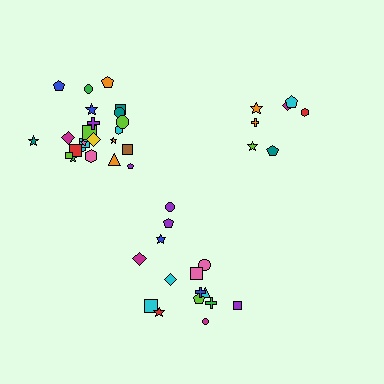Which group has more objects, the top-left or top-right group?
The top-left group.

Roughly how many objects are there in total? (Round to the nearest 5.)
Roughly 45 objects in total.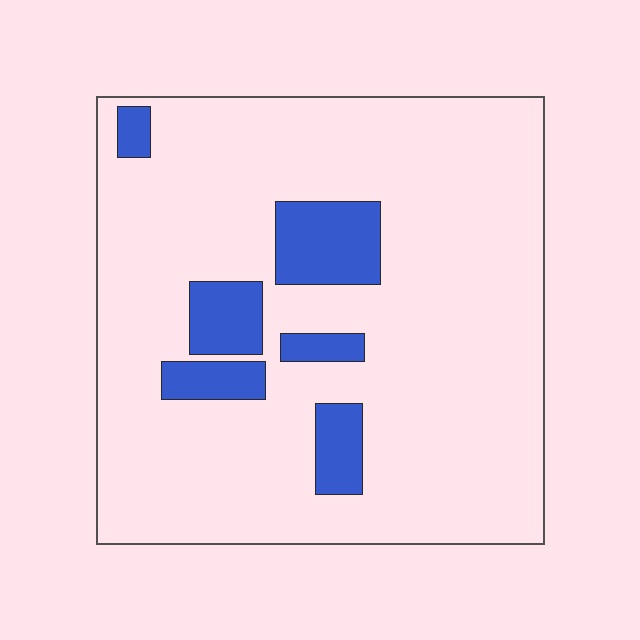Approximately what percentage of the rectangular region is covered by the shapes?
Approximately 15%.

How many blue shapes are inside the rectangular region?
6.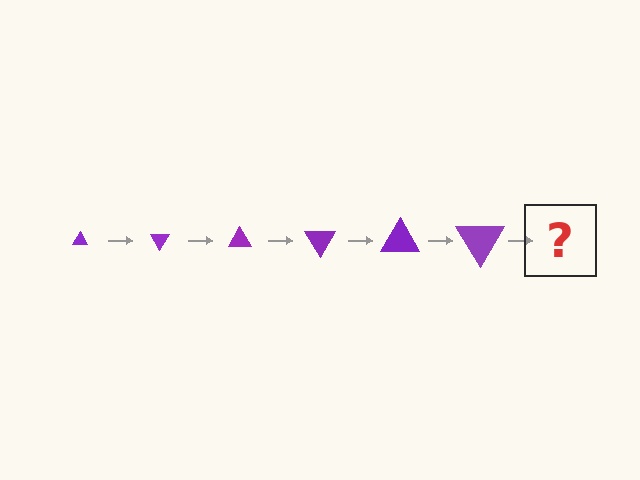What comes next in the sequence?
The next element should be a triangle, larger than the previous one and rotated 360 degrees from the start.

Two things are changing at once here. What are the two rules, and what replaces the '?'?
The two rules are that the triangle grows larger each step and it rotates 60 degrees each step. The '?' should be a triangle, larger than the previous one and rotated 360 degrees from the start.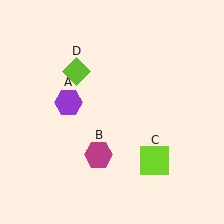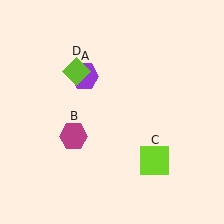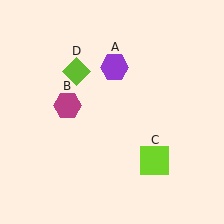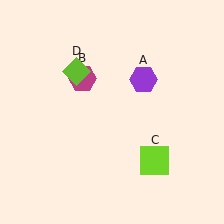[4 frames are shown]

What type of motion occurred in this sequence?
The purple hexagon (object A), magenta hexagon (object B) rotated clockwise around the center of the scene.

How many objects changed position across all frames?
2 objects changed position: purple hexagon (object A), magenta hexagon (object B).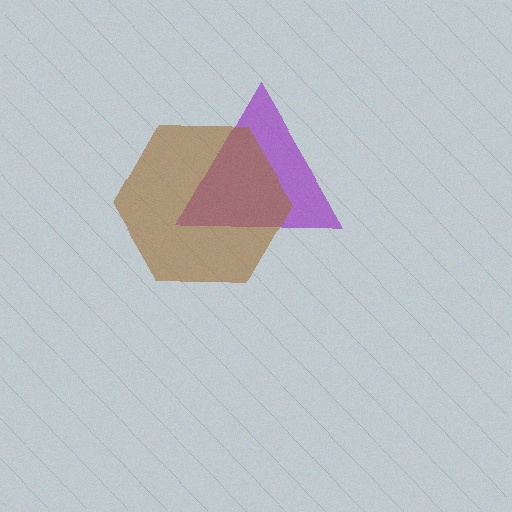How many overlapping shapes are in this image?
There are 2 overlapping shapes in the image.